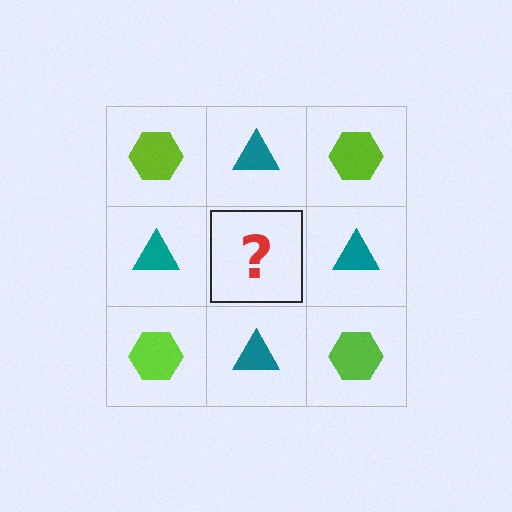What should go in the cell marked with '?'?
The missing cell should contain a lime hexagon.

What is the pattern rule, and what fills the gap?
The rule is that it alternates lime hexagon and teal triangle in a checkerboard pattern. The gap should be filled with a lime hexagon.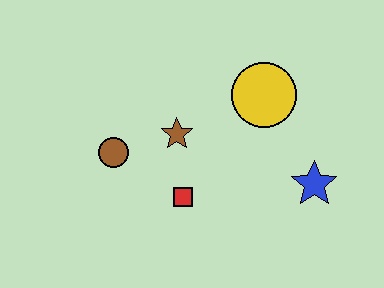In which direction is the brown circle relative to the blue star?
The brown circle is to the left of the blue star.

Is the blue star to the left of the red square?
No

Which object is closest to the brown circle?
The brown star is closest to the brown circle.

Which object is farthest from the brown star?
The blue star is farthest from the brown star.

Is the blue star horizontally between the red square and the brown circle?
No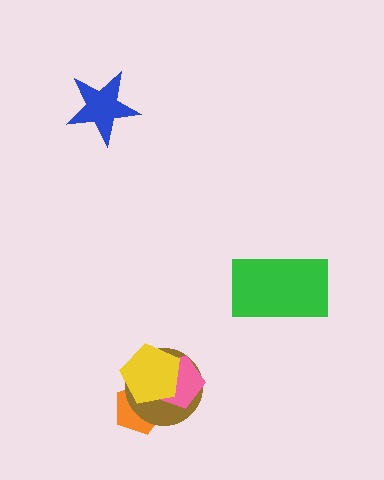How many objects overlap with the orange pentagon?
3 objects overlap with the orange pentagon.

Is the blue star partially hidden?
No, no other shape covers it.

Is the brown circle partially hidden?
Yes, it is partially covered by another shape.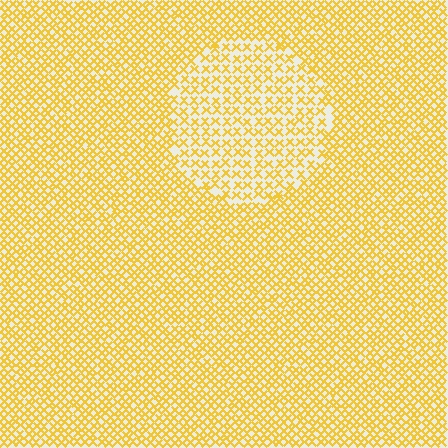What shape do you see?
I see a circle.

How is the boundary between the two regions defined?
The boundary is defined by a change in element density (approximately 1.7x ratio). All elements are the same color, size, and shape.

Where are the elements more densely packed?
The elements are more densely packed outside the circle boundary.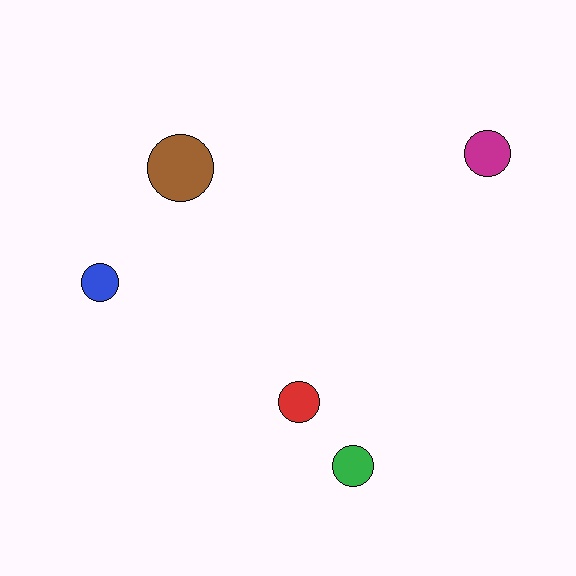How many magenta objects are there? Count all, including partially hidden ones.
There is 1 magenta object.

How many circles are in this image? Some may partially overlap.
There are 5 circles.